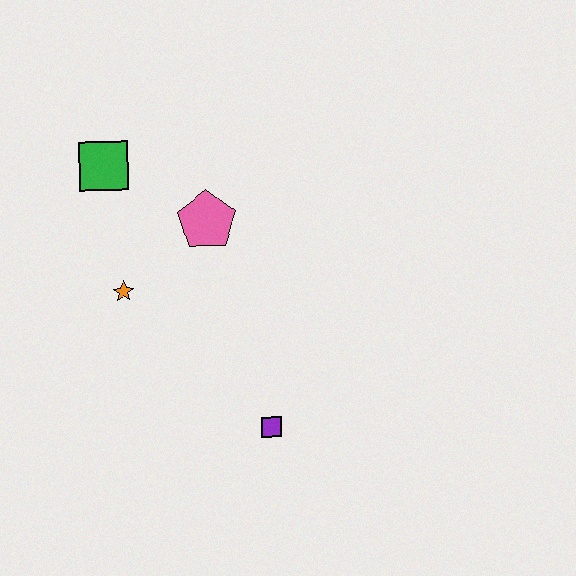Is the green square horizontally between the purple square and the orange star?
No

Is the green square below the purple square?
No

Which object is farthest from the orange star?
The purple square is farthest from the orange star.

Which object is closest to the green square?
The pink pentagon is closest to the green square.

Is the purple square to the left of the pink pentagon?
No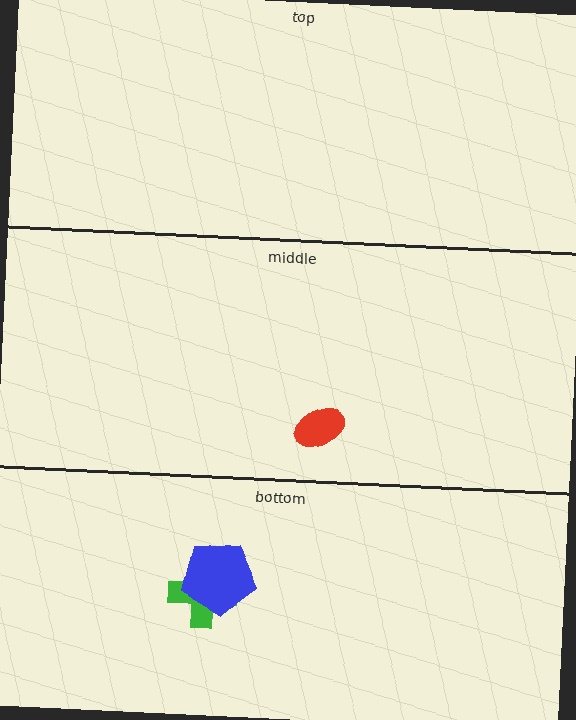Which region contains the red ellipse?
The middle region.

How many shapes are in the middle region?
1.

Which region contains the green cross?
The bottom region.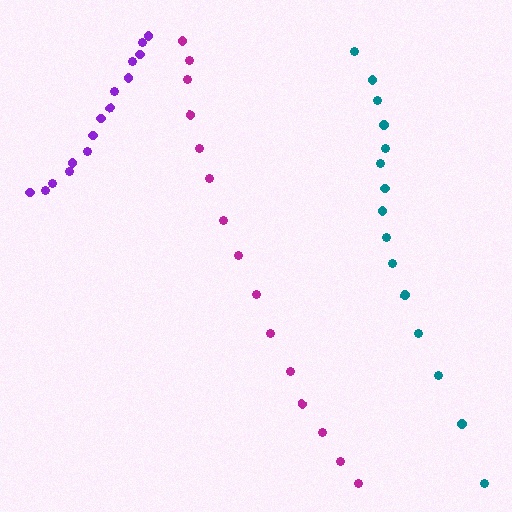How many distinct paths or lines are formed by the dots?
There are 3 distinct paths.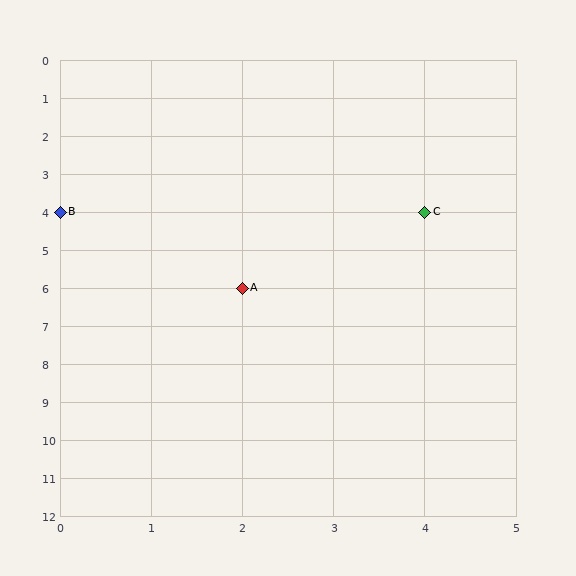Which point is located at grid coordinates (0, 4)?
Point B is at (0, 4).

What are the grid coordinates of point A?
Point A is at grid coordinates (2, 6).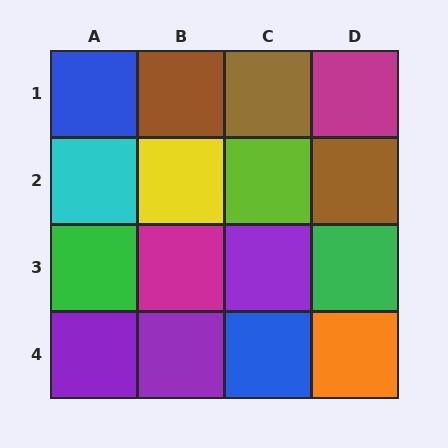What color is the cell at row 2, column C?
Lime.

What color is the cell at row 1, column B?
Brown.